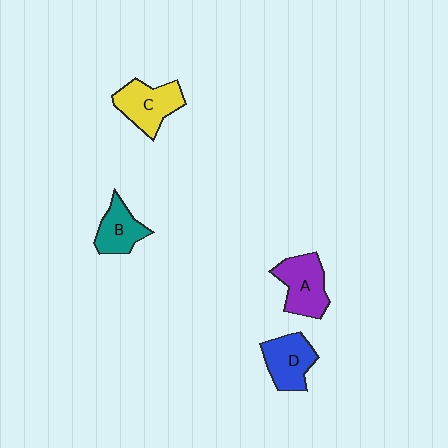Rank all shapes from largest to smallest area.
From largest to smallest: C (yellow), A (purple), D (blue), B (teal).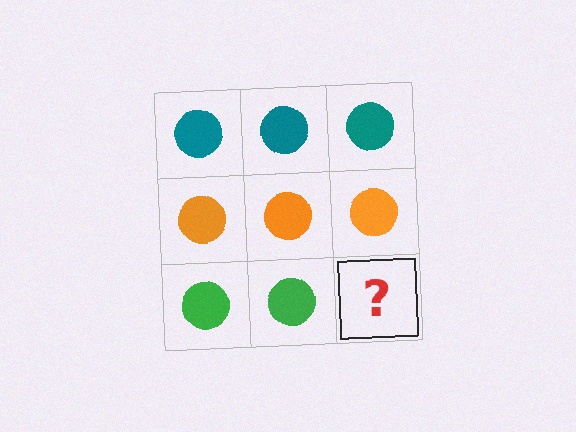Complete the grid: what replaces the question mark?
The question mark should be replaced with a green circle.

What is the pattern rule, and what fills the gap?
The rule is that each row has a consistent color. The gap should be filled with a green circle.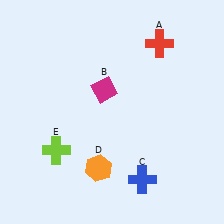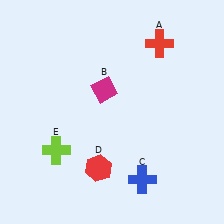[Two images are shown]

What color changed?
The hexagon (D) changed from orange in Image 1 to red in Image 2.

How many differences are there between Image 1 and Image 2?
There is 1 difference between the two images.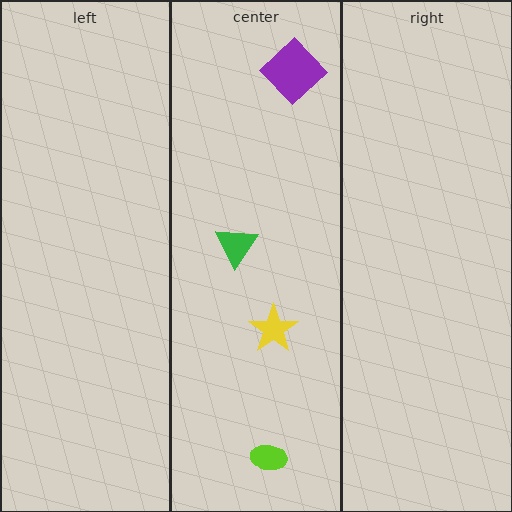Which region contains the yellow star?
The center region.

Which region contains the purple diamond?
The center region.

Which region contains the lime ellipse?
The center region.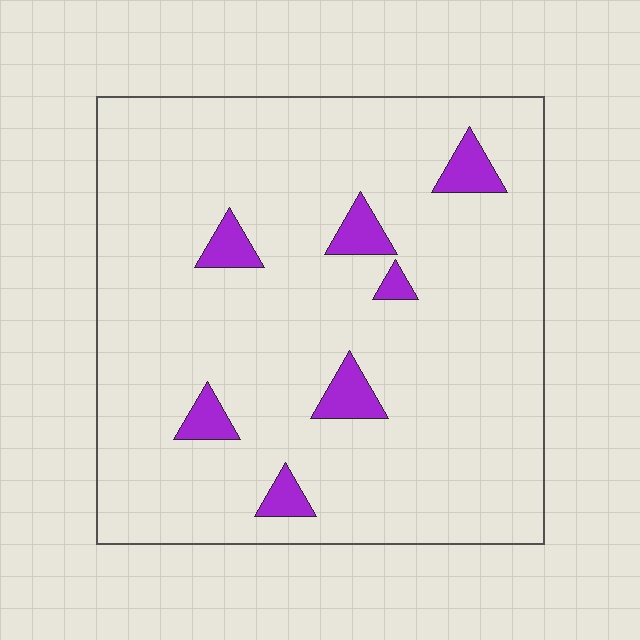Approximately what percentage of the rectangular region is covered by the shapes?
Approximately 5%.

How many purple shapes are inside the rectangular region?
7.